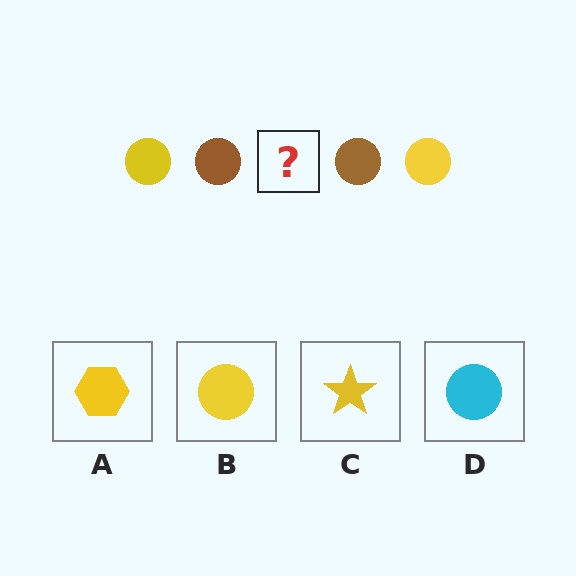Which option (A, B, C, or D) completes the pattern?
B.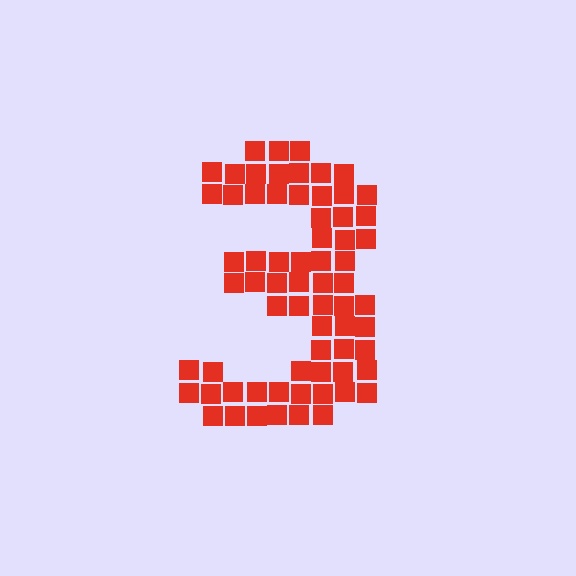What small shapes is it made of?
It is made of small squares.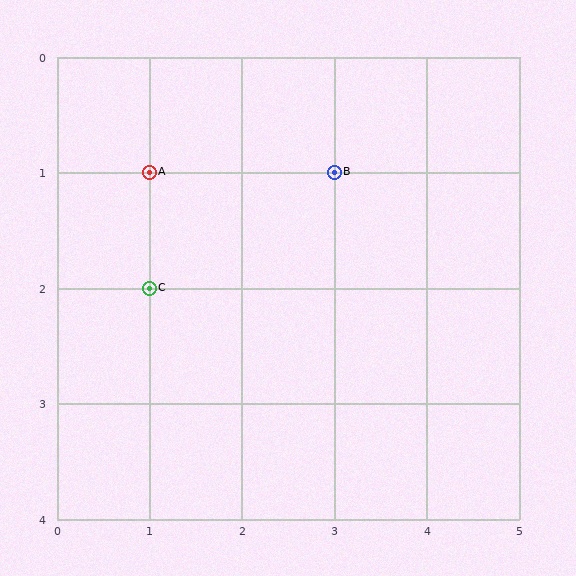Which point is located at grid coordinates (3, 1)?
Point B is at (3, 1).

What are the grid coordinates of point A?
Point A is at grid coordinates (1, 1).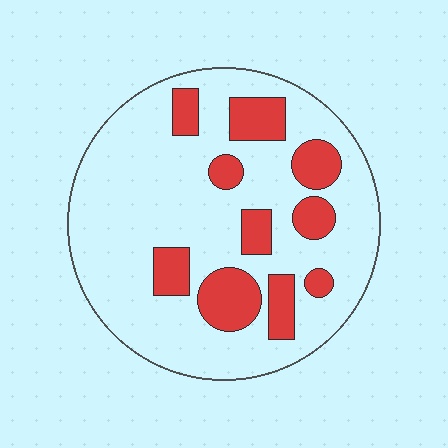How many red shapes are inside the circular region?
10.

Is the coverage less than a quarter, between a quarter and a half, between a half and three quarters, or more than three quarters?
Less than a quarter.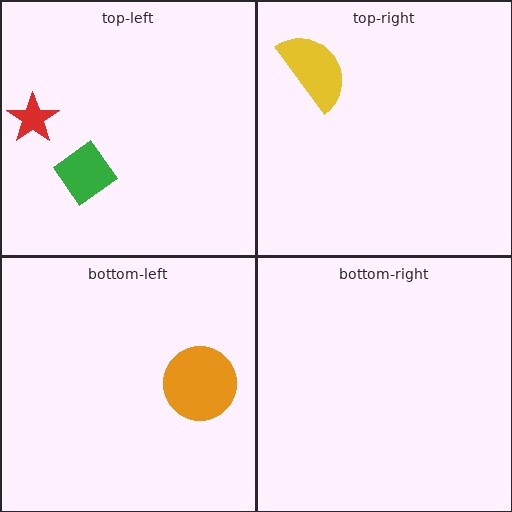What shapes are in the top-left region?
The green diamond, the red star.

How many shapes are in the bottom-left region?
1.